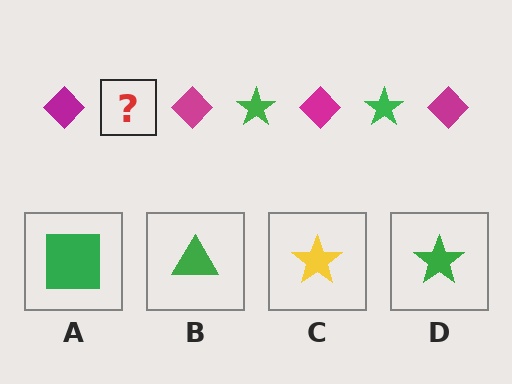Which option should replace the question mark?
Option D.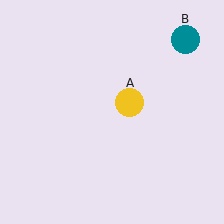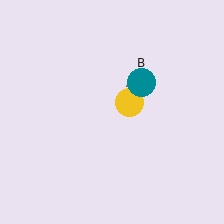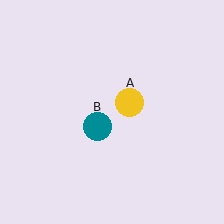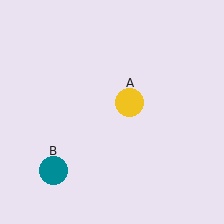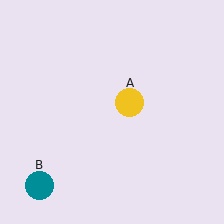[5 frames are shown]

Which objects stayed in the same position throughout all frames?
Yellow circle (object A) remained stationary.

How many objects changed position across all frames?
1 object changed position: teal circle (object B).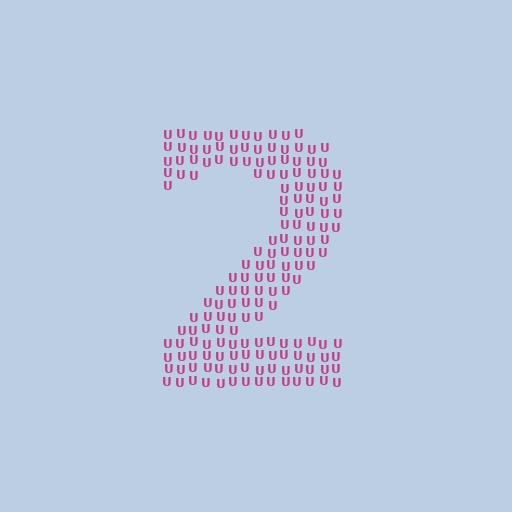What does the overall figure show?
The overall figure shows the digit 2.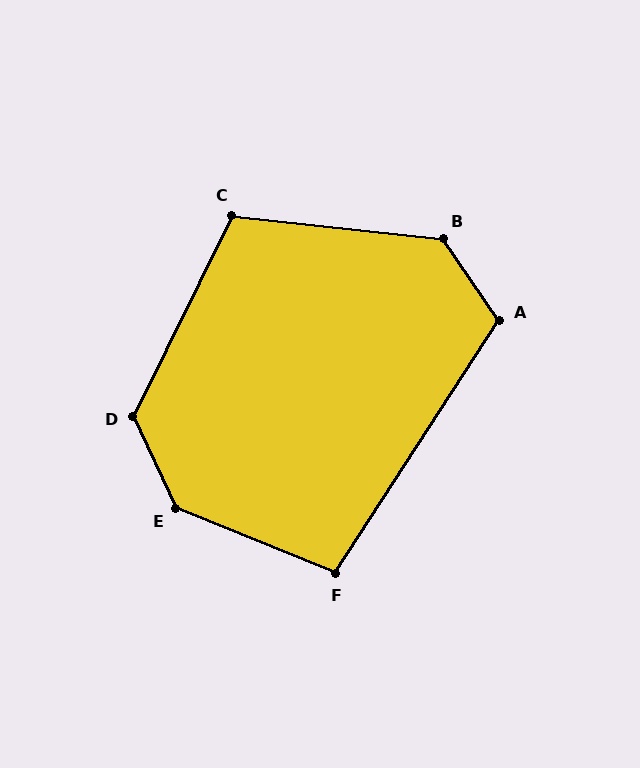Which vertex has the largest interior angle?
E, at approximately 138 degrees.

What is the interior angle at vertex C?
Approximately 110 degrees (obtuse).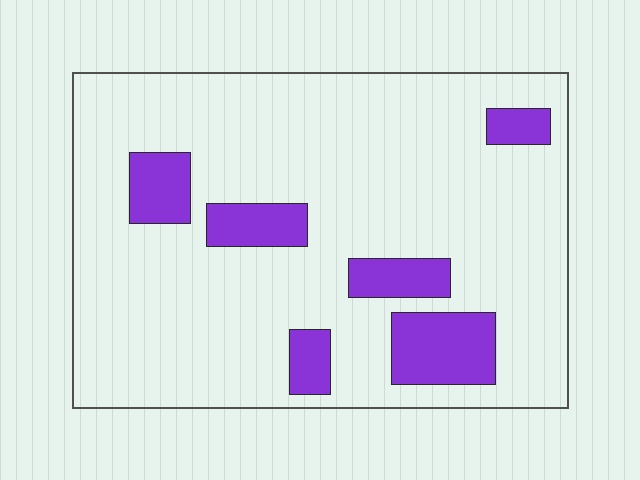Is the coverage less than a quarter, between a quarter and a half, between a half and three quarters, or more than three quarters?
Less than a quarter.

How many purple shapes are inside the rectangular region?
6.